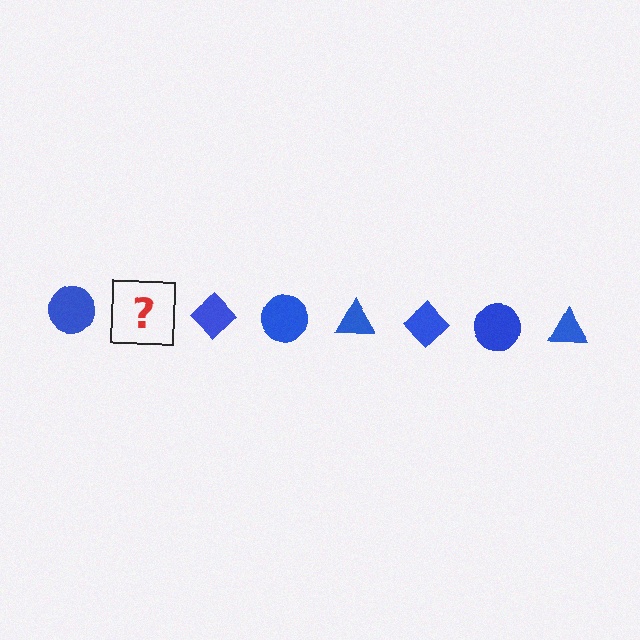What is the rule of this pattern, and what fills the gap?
The rule is that the pattern cycles through circle, triangle, diamond shapes in blue. The gap should be filled with a blue triangle.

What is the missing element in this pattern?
The missing element is a blue triangle.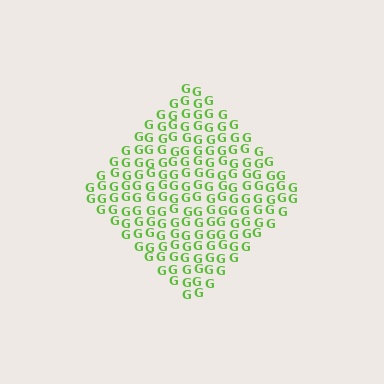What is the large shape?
The large shape is a diamond.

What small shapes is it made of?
It is made of small letter G's.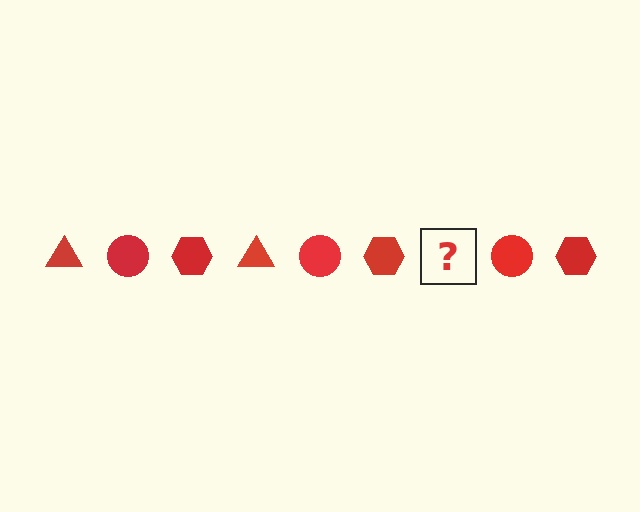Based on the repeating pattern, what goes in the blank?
The blank should be a red triangle.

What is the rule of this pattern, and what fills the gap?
The rule is that the pattern cycles through triangle, circle, hexagon shapes in red. The gap should be filled with a red triangle.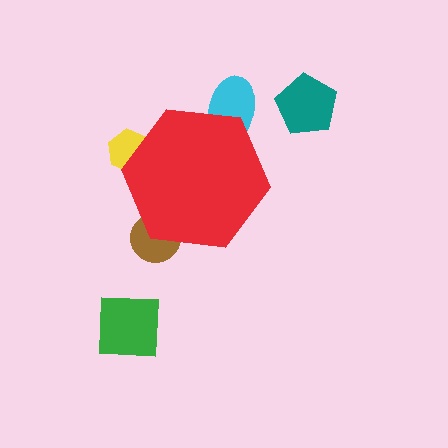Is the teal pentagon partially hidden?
No, the teal pentagon is fully visible.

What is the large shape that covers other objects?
A red hexagon.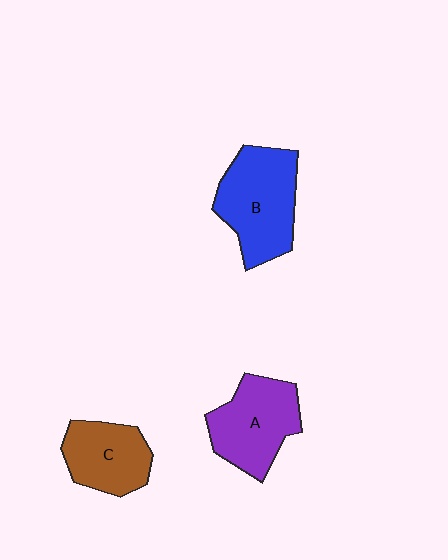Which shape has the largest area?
Shape B (blue).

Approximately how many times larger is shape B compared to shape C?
Approximately 1.4 times.